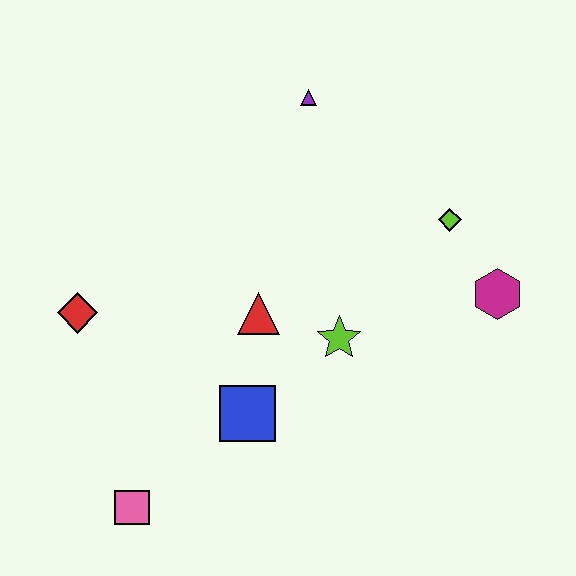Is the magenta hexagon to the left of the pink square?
No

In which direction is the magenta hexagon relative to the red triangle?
The magenta hexagon is to the right of the red triangle.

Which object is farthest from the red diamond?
The magenta hexagon is farthest from the red diamond.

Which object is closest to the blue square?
The red triangle is closest to the blue square.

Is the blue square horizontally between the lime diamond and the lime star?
No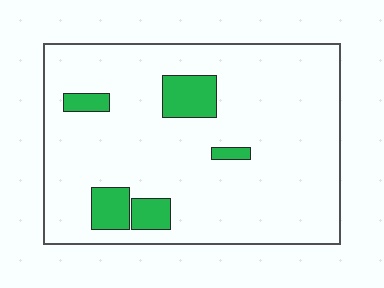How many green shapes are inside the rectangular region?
5.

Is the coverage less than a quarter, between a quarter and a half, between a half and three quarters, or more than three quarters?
Less than a quarter.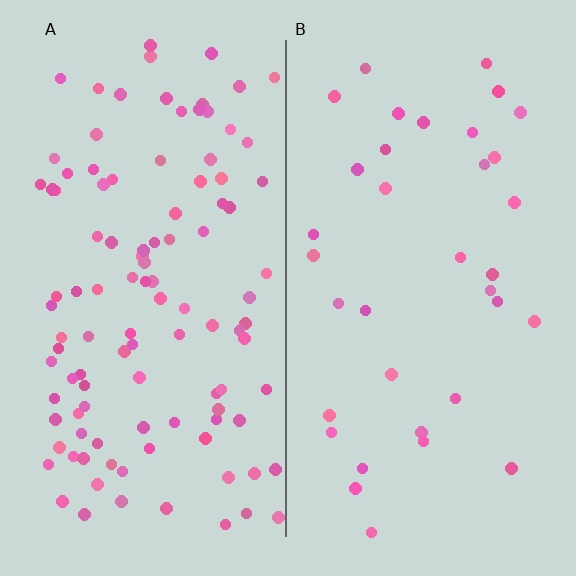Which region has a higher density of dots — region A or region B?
A (the left).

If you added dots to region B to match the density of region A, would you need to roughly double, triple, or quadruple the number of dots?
Approximately triple.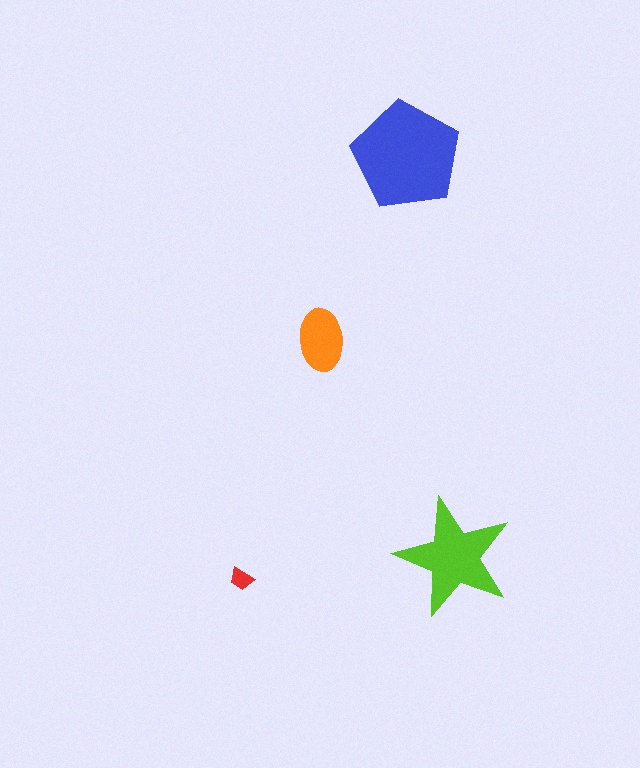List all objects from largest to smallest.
The blue pentagon, the lime star, the orange ellipse, the red trapezoid.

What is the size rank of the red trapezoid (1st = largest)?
4th.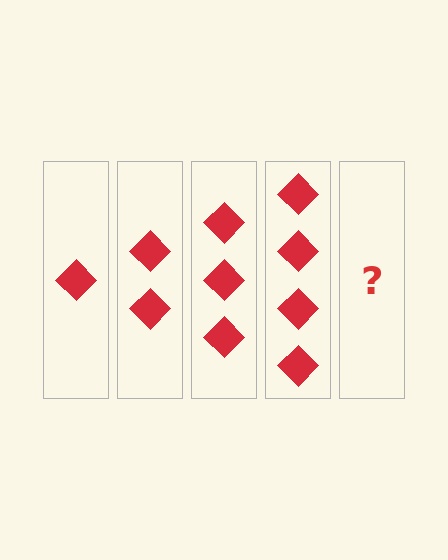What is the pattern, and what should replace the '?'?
The pattern is that each step adds one more diamond. The '?' should be 5 diamonds.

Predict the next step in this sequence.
The next step is 5 diamonds.